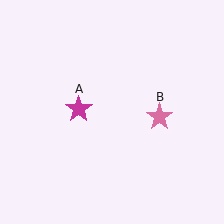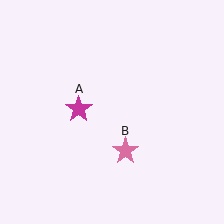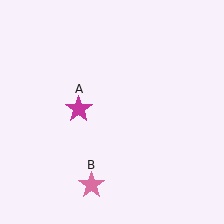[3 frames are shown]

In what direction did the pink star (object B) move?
The pink star (object B) moved down and to the left.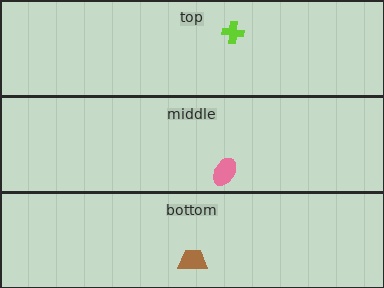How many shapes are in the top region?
1.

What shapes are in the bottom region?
The brown trapezoid.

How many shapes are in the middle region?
1.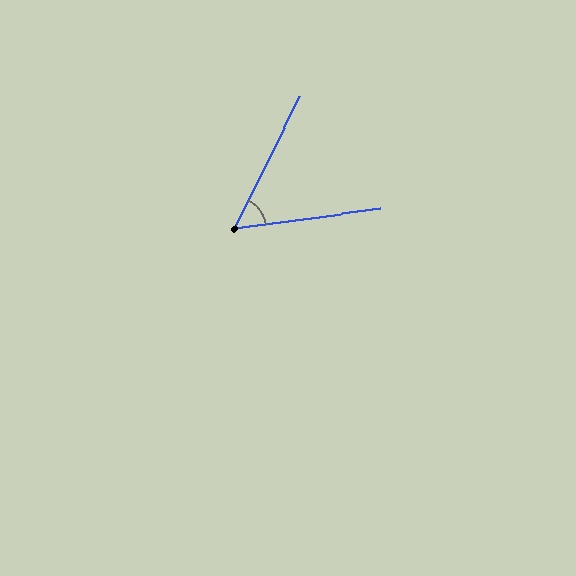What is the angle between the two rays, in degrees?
Approximately 56 degrees.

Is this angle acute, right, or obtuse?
It is acute.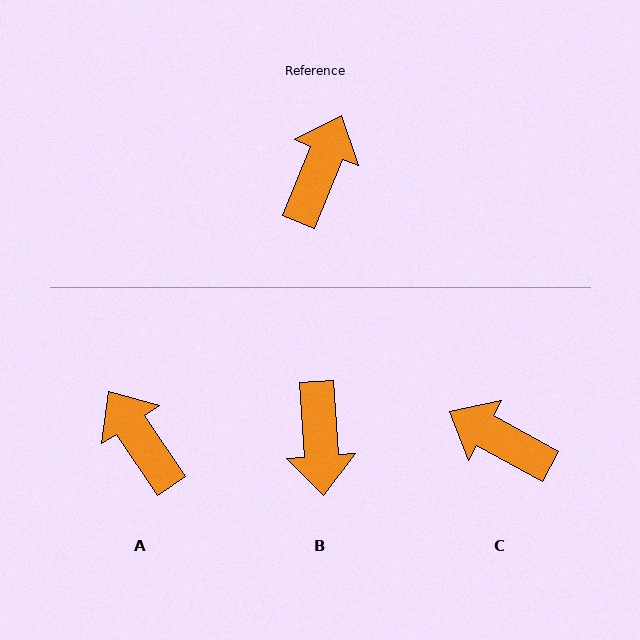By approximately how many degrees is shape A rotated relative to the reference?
Approximately 56 degrees counter-clockwise.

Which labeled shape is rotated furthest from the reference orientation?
B, about 154 degrees away.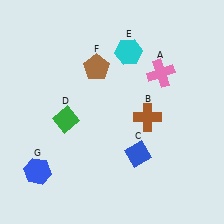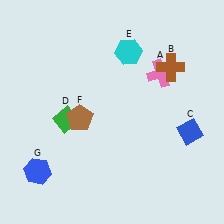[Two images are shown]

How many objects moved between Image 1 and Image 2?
3 objects moved between the two images.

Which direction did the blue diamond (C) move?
The blue diamond (C) moved right.